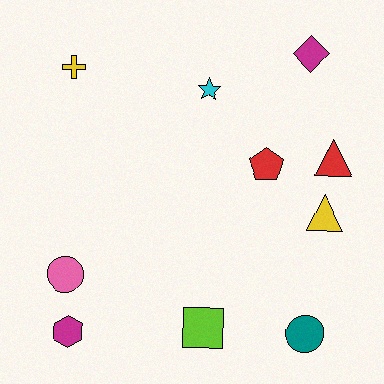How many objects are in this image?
There are 10 objects.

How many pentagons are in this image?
There is 1 pentagon.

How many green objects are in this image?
There are no green objects.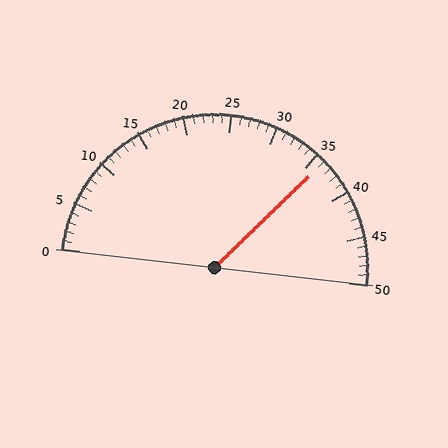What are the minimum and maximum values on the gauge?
The gauge ranges from 0 to 50.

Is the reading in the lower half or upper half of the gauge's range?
The reading is in the upper half of the range (0 to 50).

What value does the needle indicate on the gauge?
The needle indicates approximately 36.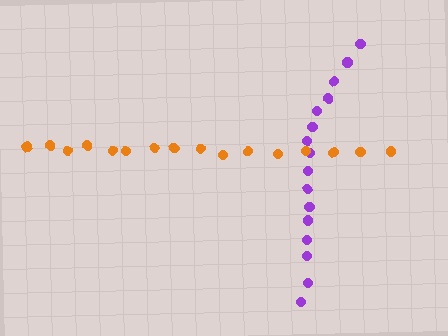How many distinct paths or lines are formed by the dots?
There are 2 distinct paths.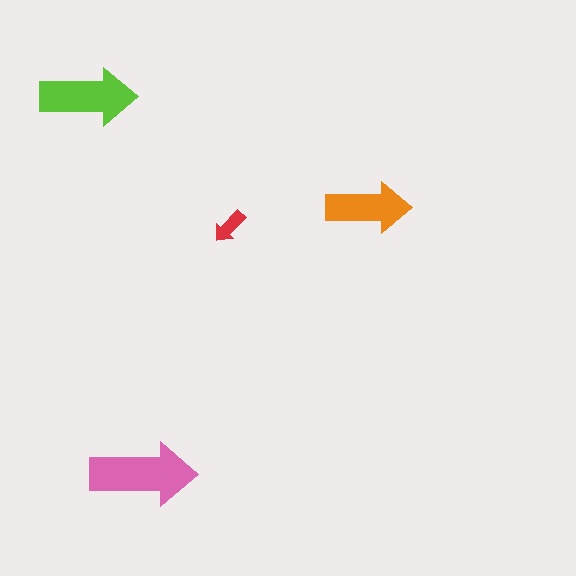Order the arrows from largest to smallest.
the pink one, the lime one, the orange one, the red one.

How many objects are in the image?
There are 4 objects in the image.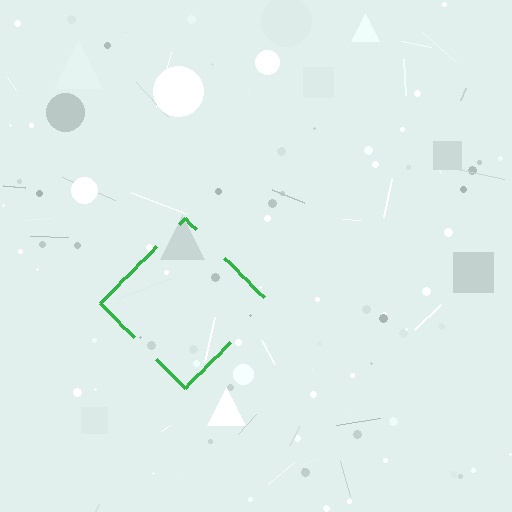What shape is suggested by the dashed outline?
The dashed outline suggests a diamond.